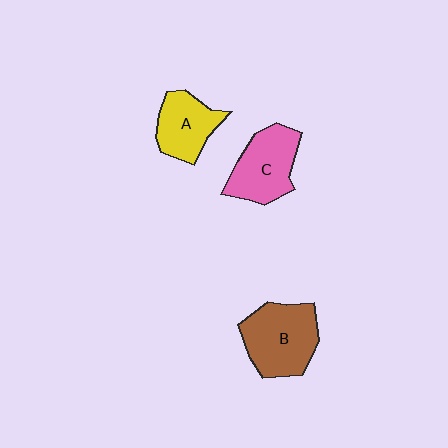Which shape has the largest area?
Shape B (brown).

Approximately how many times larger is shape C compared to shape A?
Approximately 1.2 times.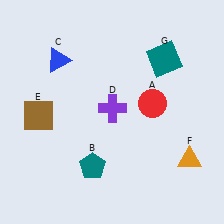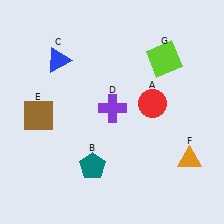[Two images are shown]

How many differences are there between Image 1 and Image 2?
There is 1 difference between the two images.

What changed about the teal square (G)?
In Image 1, G is teal. In Image 2, it changed to lime.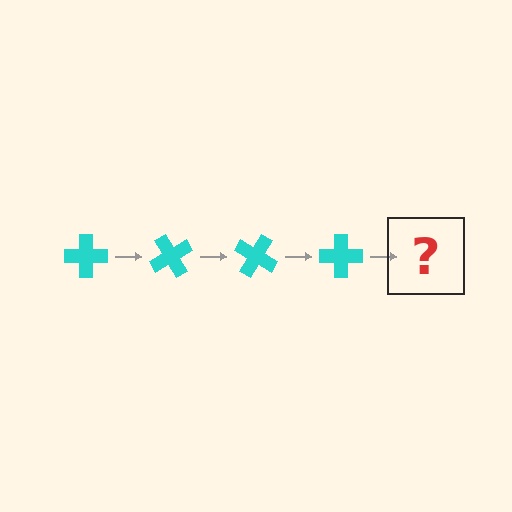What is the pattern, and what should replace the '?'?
The pattern is that the cross rotates 60 degrees each step. The '?' should be a cyan cross rotated 240 degrees.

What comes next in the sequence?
The next element should be a cyan cross rotated 240 degrees.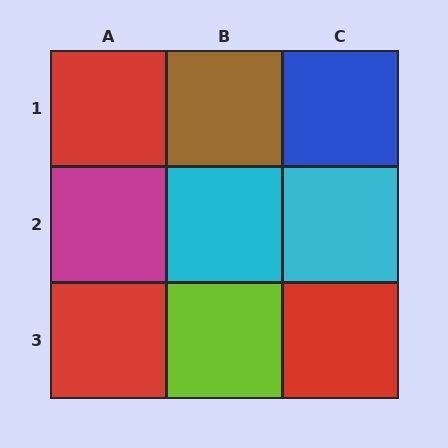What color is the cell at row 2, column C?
Cyan.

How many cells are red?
3 cells are red.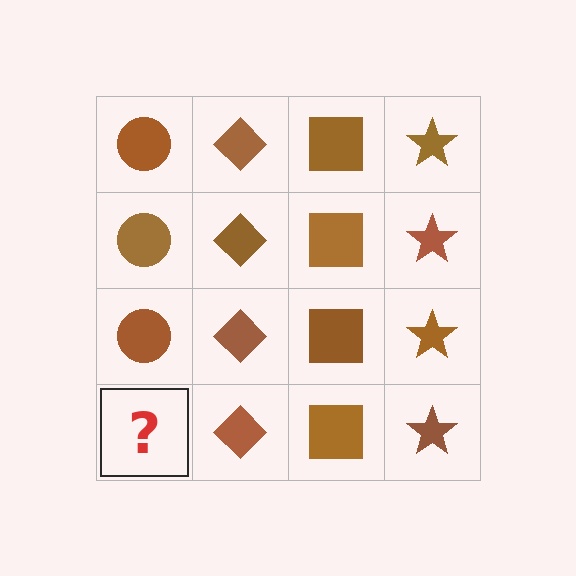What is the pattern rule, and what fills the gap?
The rule is that each column has a consistent shape. The gap should be filled with a brown circle.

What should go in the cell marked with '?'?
The missing cell should contain a brown circle.